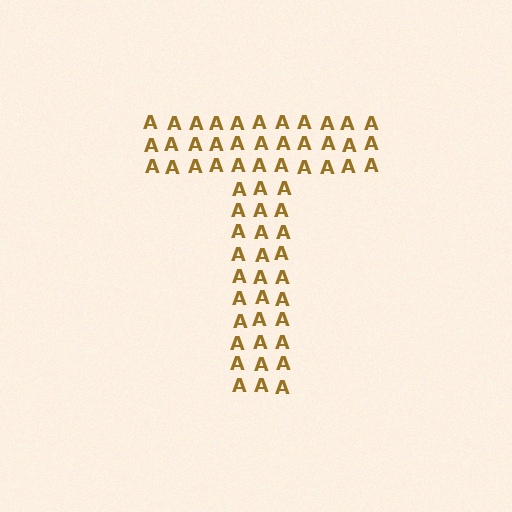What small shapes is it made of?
It is made of small letter A's.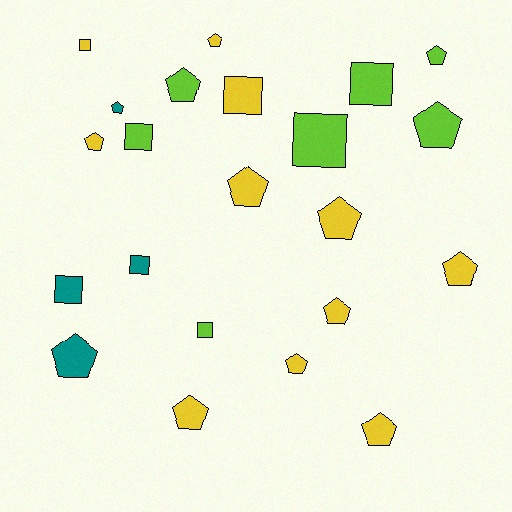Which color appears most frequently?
Yellow, with 11 objects.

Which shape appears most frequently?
Pentagon, with 14 objects.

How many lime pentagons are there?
There are 3 lime pentagons.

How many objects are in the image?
There are 22 objects.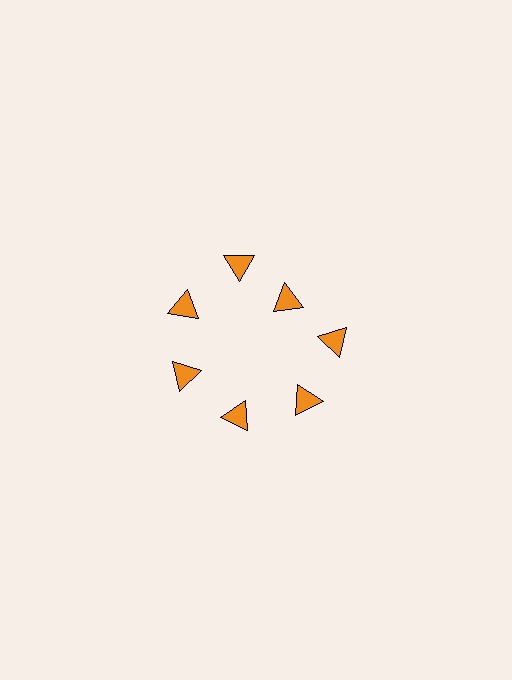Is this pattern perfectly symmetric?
No. The 7 orange triangles are arranged in a ring, but one element near the 1 o'clock position is pulled inward toward the center, breaking the 7-fold rotational symmetry.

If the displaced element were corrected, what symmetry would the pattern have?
It would have 7-fold rotational symmetry — the pattern would map onto itself every 51 degrees.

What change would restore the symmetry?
The symmetry would be restored by moving it outward, back onto the ring so that all 7 triangles sit at equal angles and equal distance from the center.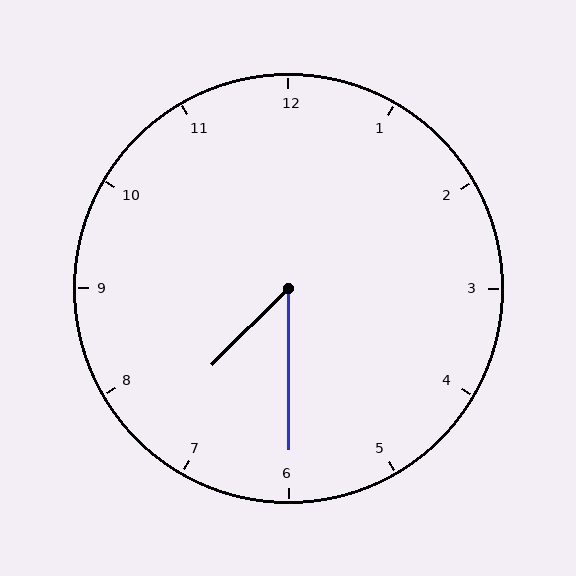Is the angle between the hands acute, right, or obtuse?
It is acute.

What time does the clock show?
7:30.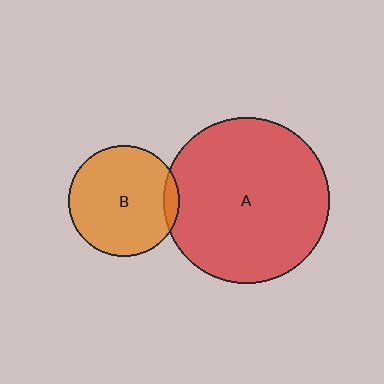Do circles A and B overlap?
Yes.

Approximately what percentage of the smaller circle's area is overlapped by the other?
Approximately 5%.